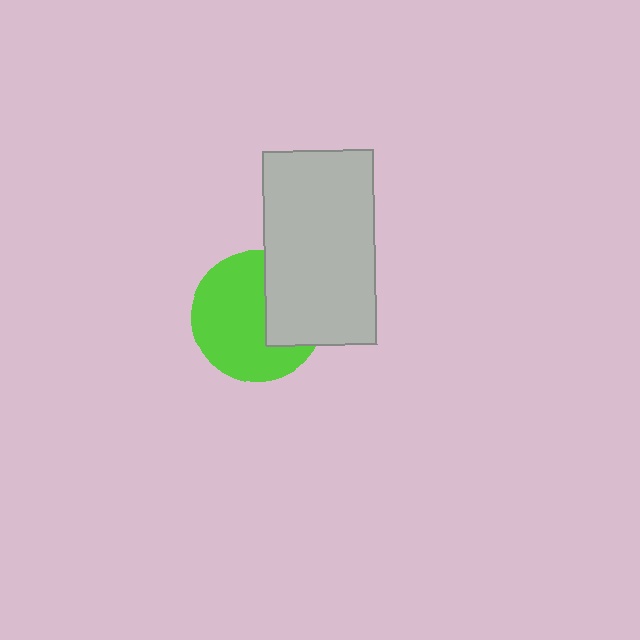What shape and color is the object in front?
The object in front is a light gray rectangle.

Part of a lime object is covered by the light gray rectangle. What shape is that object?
It is a circle.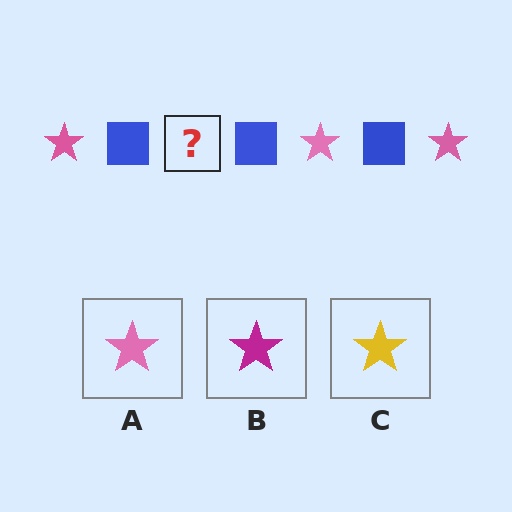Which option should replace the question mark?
Option A.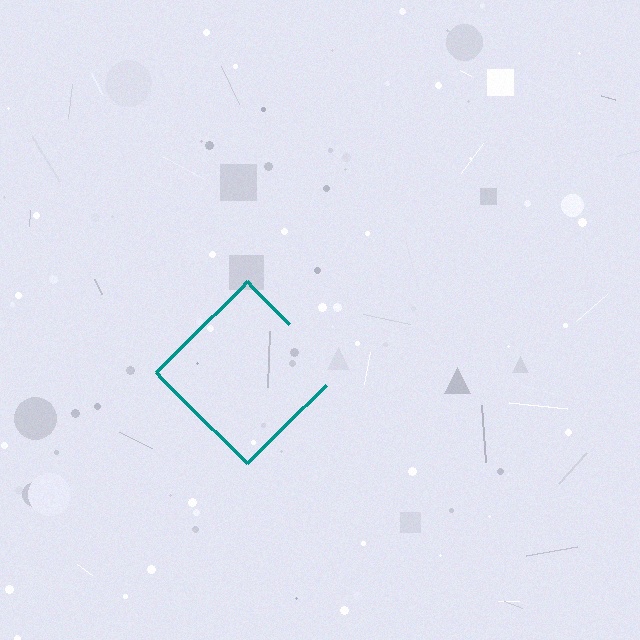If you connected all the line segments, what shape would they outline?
They would outline a diamond.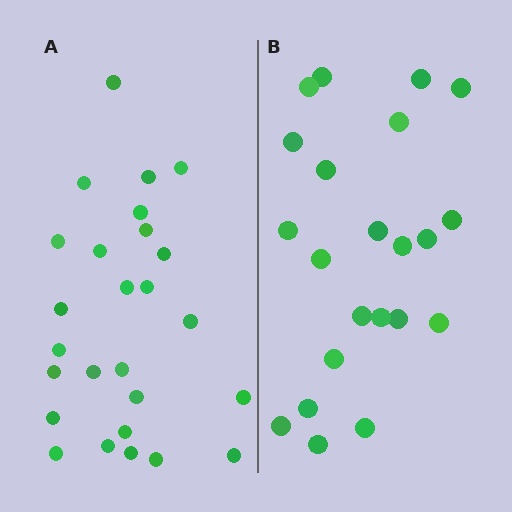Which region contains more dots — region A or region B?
Region A (the left region) has more dots.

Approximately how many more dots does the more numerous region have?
Region A has about 4 more dots than region B.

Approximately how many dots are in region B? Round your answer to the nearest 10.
About 20 dots. (The exact count is 22, which rounds to 20.)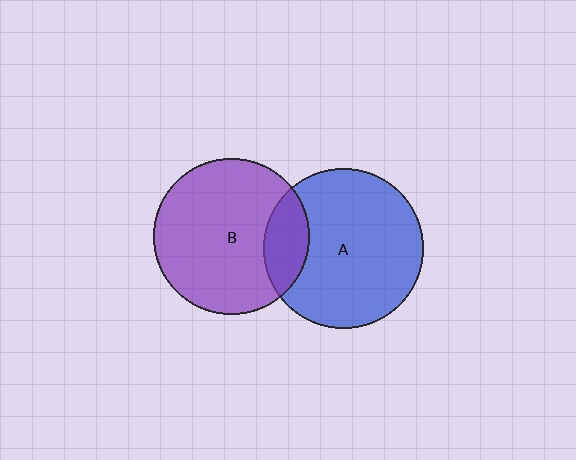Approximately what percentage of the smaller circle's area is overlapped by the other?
Approximately 20%.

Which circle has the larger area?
Circle A (blue).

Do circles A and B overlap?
Yes.